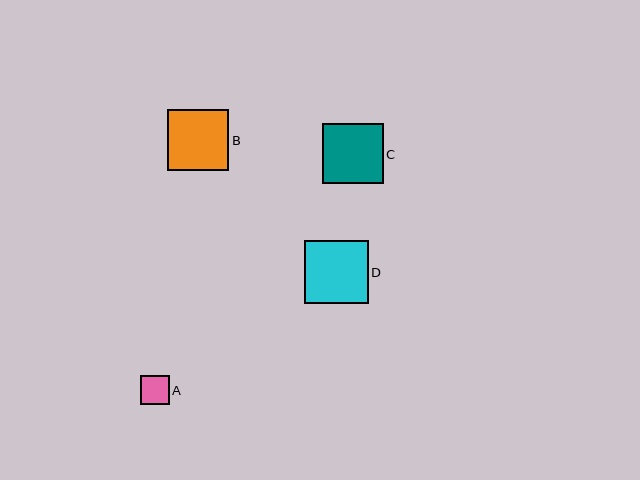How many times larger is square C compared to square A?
Square C is approximately 2.1 times the size of square A.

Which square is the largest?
Square D is the largest with a size of approximately 64 pixels.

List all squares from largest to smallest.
From largest to smallest: D, B, C, A.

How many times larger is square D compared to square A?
Square D is approximately 2.3 times the size of square A.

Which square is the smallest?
Square A is the smallest with a size of approximately 28 pixels.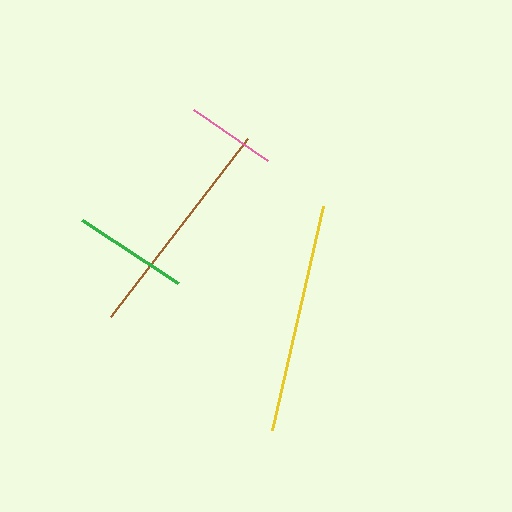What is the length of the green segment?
The green segment is approximately 115 pixels long.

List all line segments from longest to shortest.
From longest to shortest: yellow, brown, green, pink.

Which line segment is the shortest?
The pink line is the shortest at approximately 90 pixels.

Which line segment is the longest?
The yellow line is the longest at approximately 230 pixels.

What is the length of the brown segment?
The brown segment is approximately 225 pixels long.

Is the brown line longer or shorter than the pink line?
The brown line is longer than the pink line.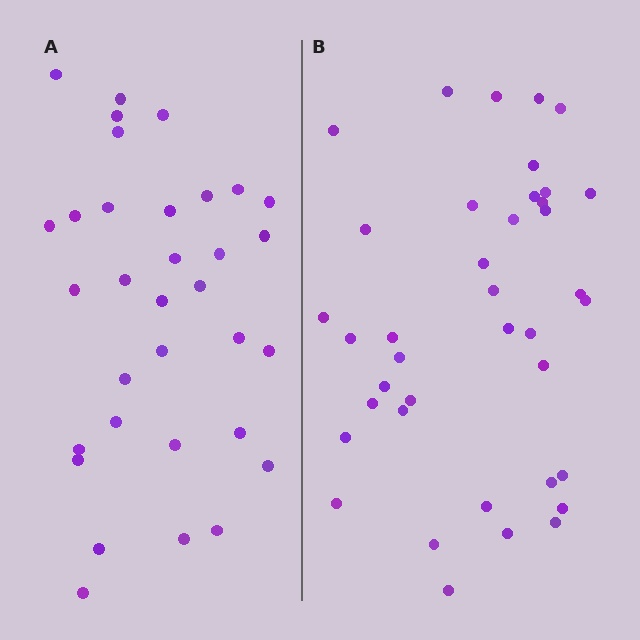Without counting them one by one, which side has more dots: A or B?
Region B (the right region) has more dots.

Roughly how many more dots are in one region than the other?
Region B has about 6 more dots than region A.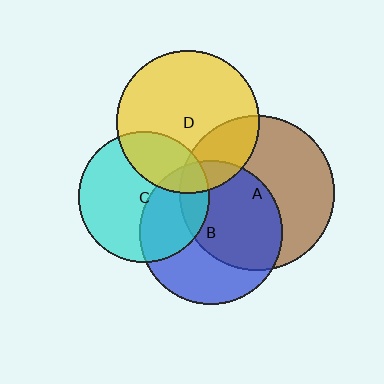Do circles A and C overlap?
Yes.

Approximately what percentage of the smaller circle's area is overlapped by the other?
Approximately 15%.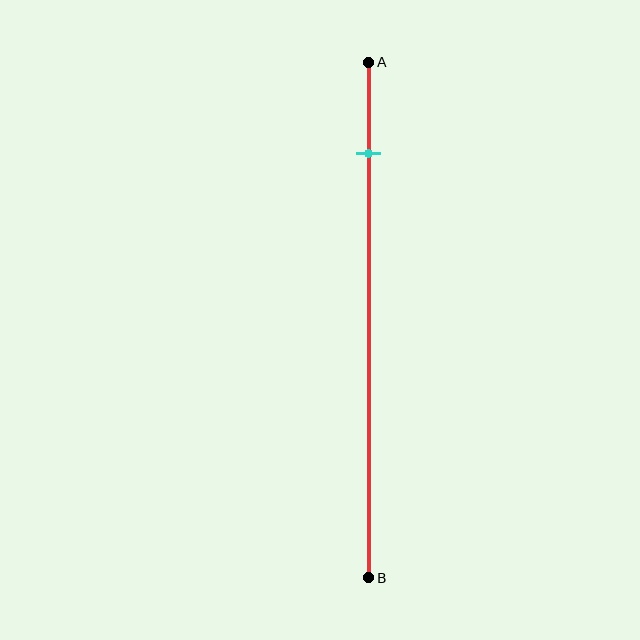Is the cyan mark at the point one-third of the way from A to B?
No, the mark is at about 20% from A, not at the 33% one-third point.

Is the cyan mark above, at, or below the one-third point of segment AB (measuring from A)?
The cyan mark is above the one-third point of segment AB.